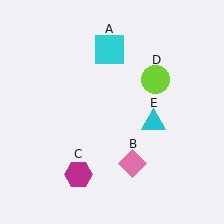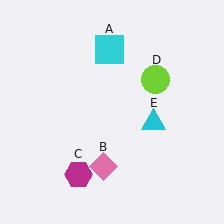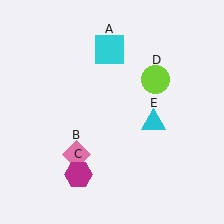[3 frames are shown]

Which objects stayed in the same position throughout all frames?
Cyan square (object A) and magenta hexagon (object C) and lime circle (object D) and cyan triangle (object E) remained stationary.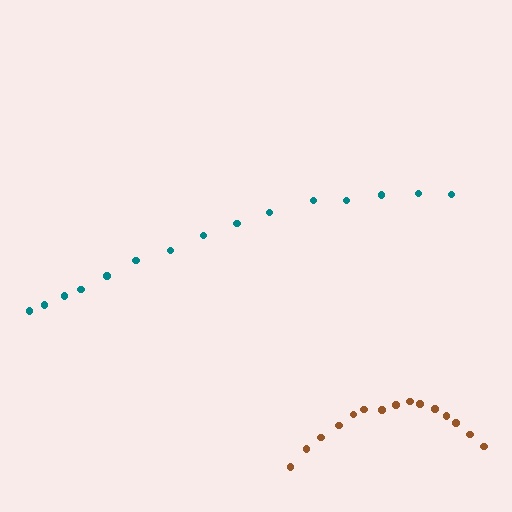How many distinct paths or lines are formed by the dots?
There are 2 distinct paths.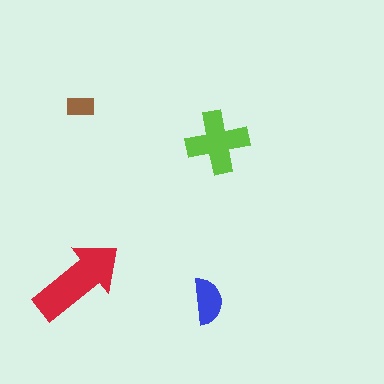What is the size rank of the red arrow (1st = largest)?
1st.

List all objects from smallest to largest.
The brown rectangle, the blue semicircle, the lime cross, the red arrow.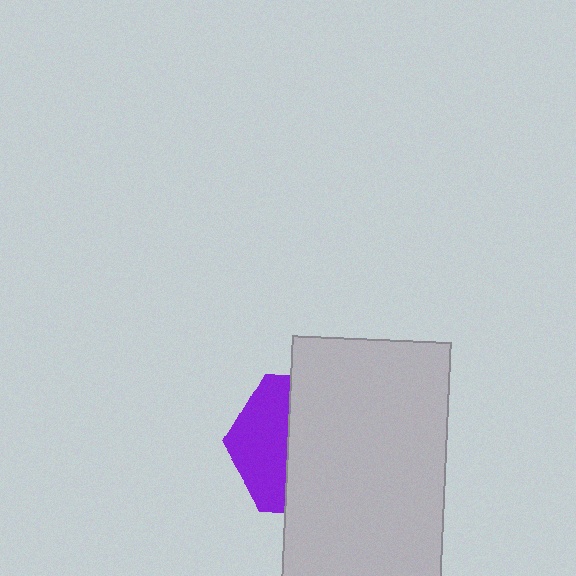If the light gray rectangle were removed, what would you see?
You would see the complete purple hexagon.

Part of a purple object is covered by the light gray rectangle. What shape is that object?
It is a hexagon.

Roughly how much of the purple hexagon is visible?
A small part of it is visible (roughly 37%).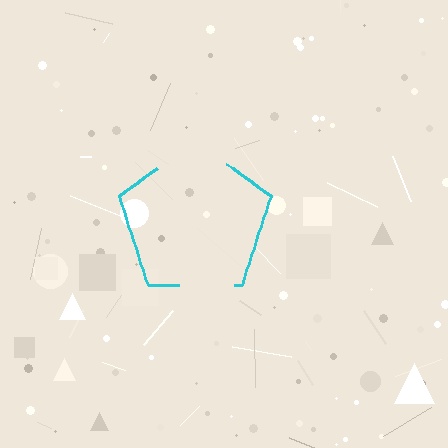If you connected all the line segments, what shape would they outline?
They would outline a pentagon.